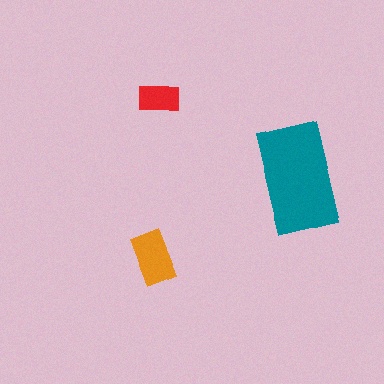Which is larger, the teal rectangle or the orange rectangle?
The teal one.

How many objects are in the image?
There are 3 objects in the image.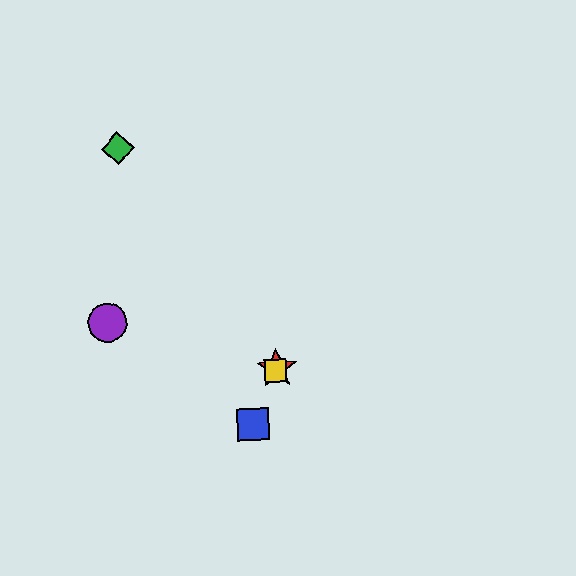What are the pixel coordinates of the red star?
The red star is at (277, 369).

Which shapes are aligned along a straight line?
The red star, the blue square, the yellow square are aligned along a straight line.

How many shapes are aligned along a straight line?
3 shapes (the red star, the blue square, the yellow square) are aligned along a straight line.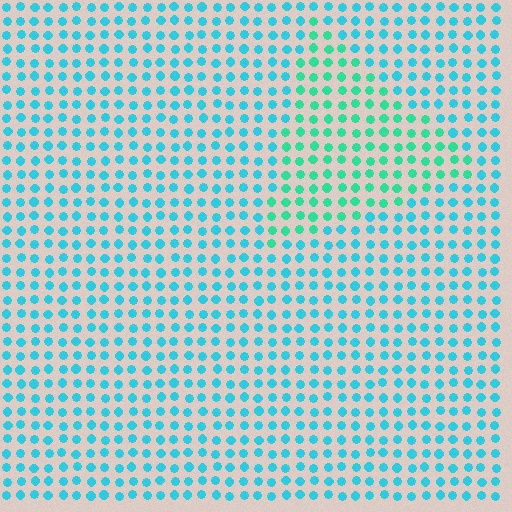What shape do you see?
I see a triangle.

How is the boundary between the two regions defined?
The boundary is defined purely by a slight shift in hue (about 31 degrees). Spacing, size, and orientation are identical on both sides.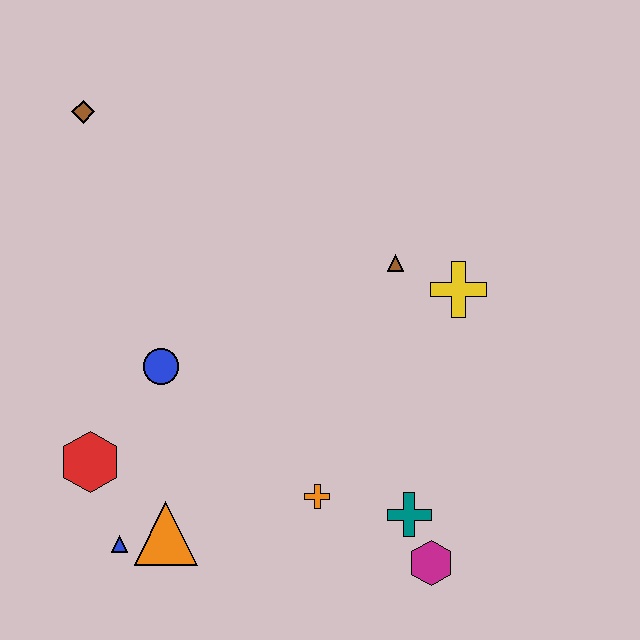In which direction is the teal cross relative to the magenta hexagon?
The teal cross is above the magenta hexagon.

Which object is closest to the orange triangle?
The blue triangle is closest to the orange triangle.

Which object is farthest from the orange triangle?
The brown diamond is farthest from the orange triangle.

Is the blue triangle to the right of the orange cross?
No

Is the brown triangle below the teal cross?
No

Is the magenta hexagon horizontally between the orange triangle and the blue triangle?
No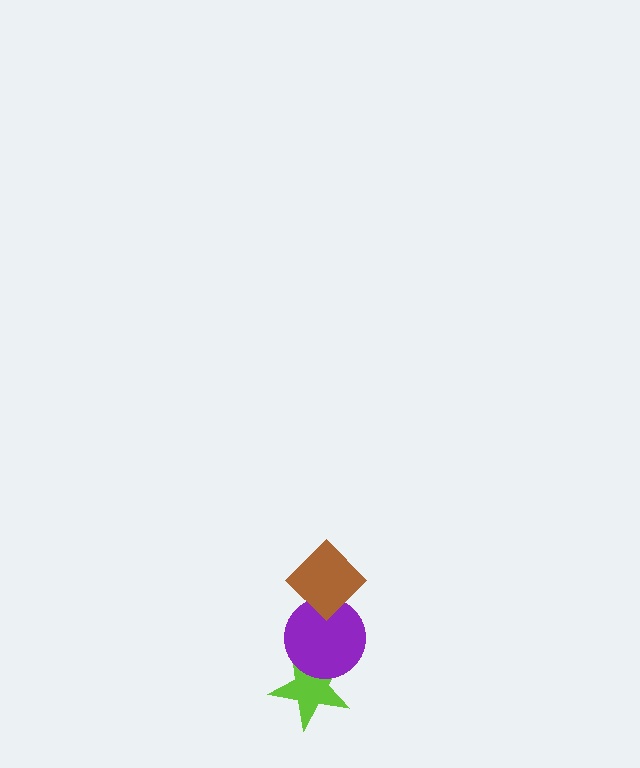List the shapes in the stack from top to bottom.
From top to bottom: the brown diamond, the purple circle, the lime star.